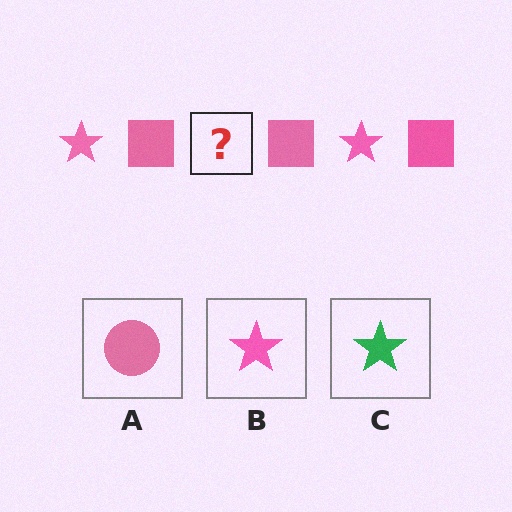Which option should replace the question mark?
Option B.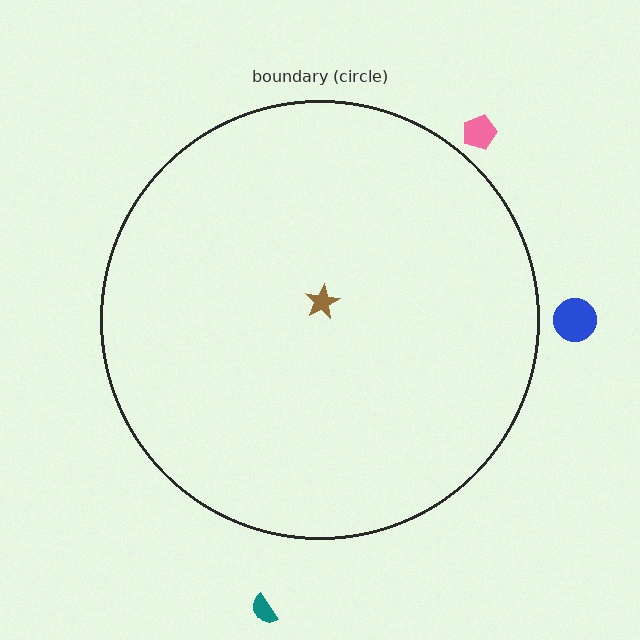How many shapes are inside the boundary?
1 inside, 3 outside.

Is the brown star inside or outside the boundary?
Inside.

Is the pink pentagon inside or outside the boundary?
Outside.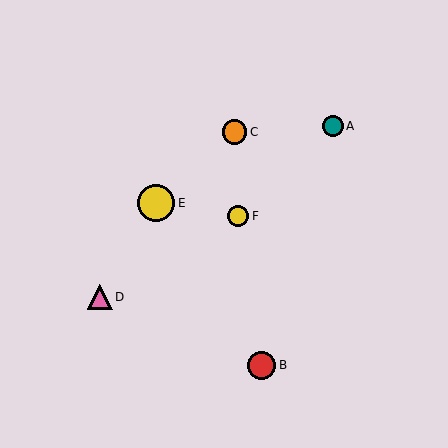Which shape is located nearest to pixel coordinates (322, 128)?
The teal circle (labeled A) at (333, 126) is nearest to that location.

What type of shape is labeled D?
Shape D is a pink triangle.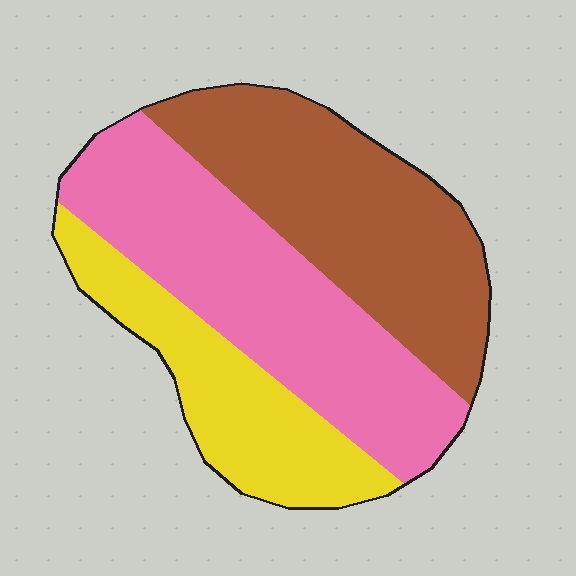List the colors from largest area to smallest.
From largest to smallest: pink, brown, yellow.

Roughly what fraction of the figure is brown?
Brown takes up about three eighths (3/8) of the figure.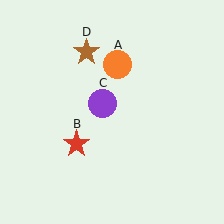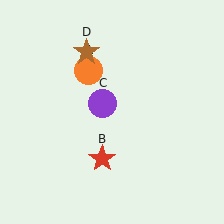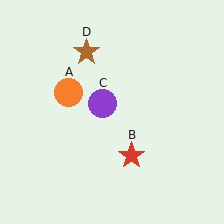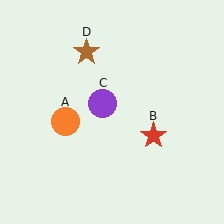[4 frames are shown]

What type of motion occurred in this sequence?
The orange circle (object A), red star (object B) rotated counterclockwise around the center of the scene.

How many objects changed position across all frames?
2 objects changed position: orange circle (object A), red star (object B).